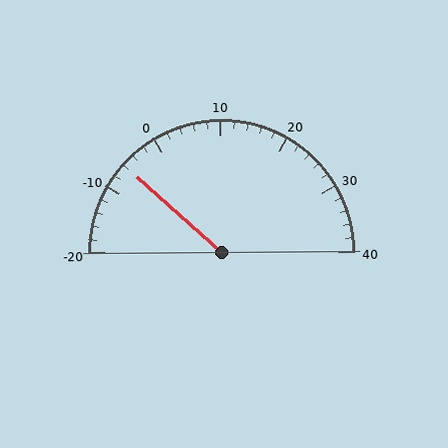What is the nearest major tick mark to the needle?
The nearest major tick mark is -10.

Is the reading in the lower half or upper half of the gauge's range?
The reading is in the lower half of the range (-20 to 40).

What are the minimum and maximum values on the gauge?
The gauge ranges from -20 to 40.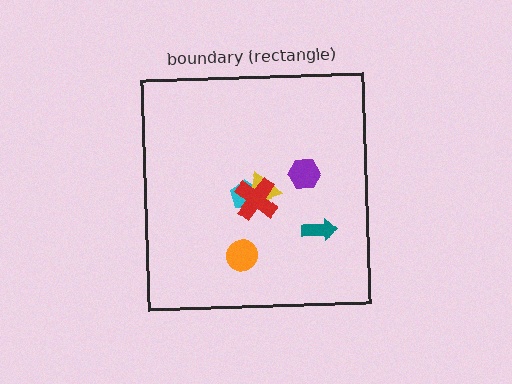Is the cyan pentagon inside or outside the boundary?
Inside.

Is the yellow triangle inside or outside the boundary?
Inside.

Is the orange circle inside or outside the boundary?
Inside.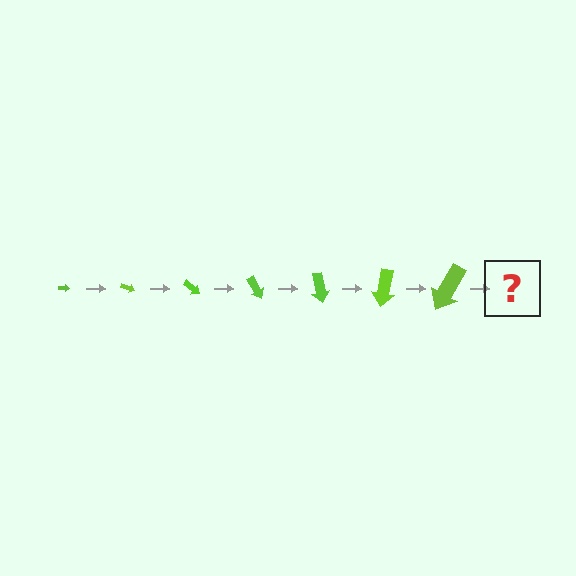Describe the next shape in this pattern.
It should be an arrow, larger than the previous one and rotated 140 degrees from the start.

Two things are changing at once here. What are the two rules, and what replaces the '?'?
The two rules are that the arrow grows larger each step and it rotates 20 degrees each step. The '?' should be an arrow, larger than the previous one and rotated 140 degrees from the start.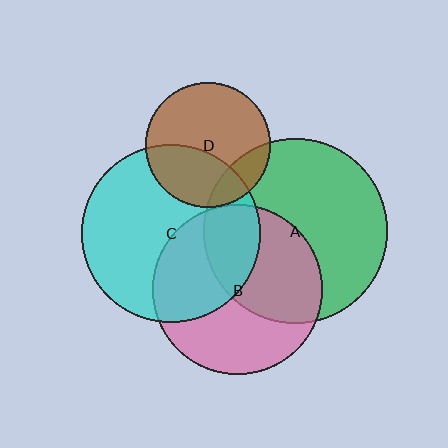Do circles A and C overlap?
Yes.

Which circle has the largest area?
Circle A (green).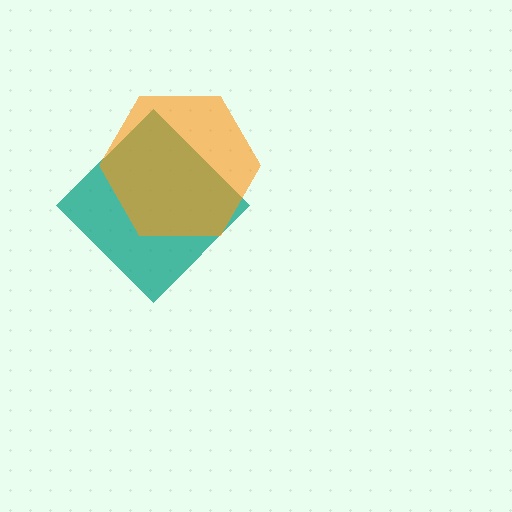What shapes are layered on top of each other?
The layered shapes are: a teal diamond, an orange hexagon.